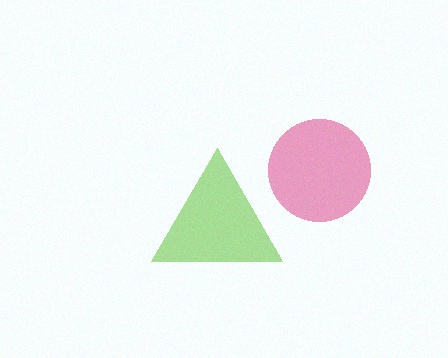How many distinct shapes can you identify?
There are 2 distinct shapes: a lime triangle, a pink circle.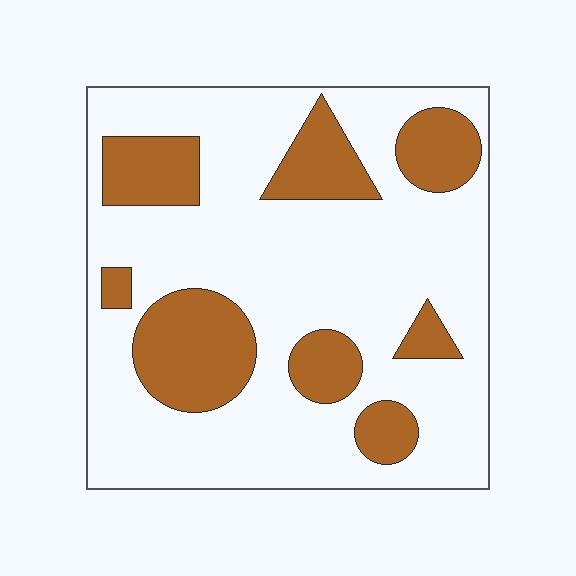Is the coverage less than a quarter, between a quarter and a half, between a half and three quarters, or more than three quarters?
Between a quarter and a half.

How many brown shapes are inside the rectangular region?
8.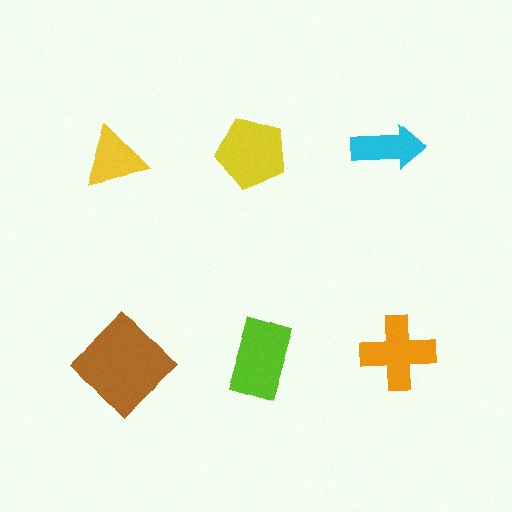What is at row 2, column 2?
A lime rectangle.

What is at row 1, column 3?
A cyan arrow.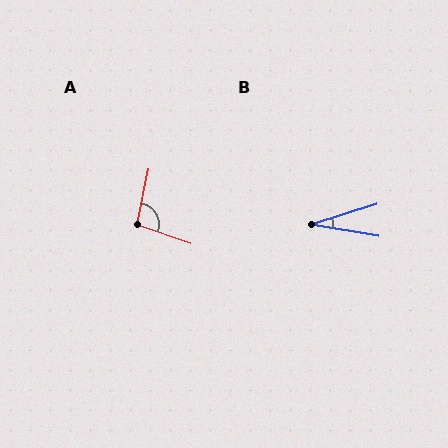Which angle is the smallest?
B, at approximately 27 degrees.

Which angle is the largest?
A, at approximately 97 degrees.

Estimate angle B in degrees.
Approximately 27 degrees.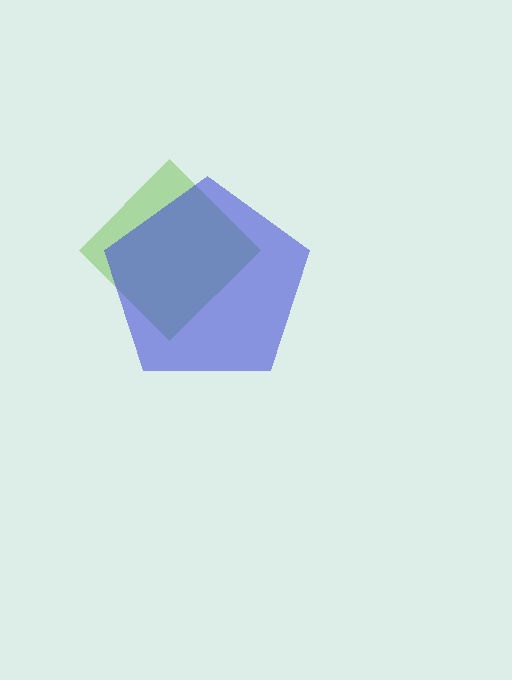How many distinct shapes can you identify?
There are 2 distinct shapes: a lime diamond, a blue pentagon.